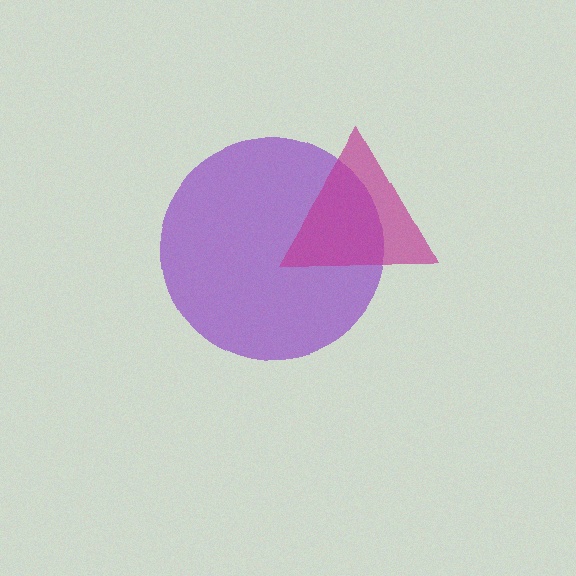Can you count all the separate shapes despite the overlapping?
Yes, there are 2 separate shapes.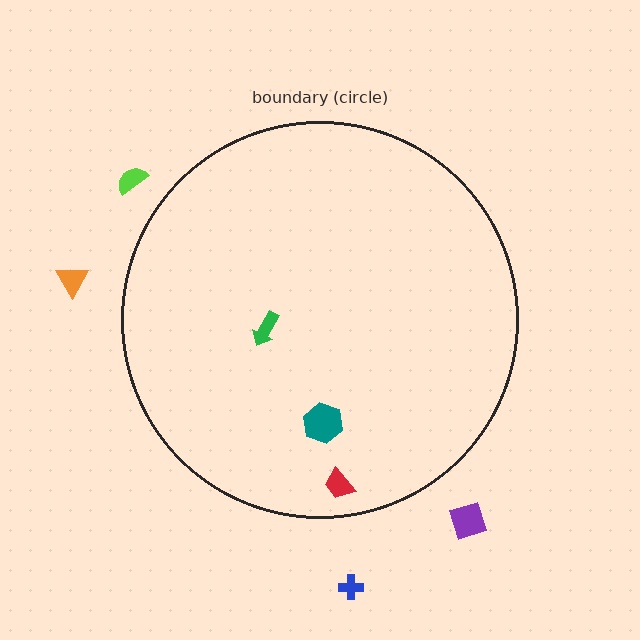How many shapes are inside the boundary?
3 inside, 4 outside.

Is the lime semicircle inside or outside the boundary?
Outside.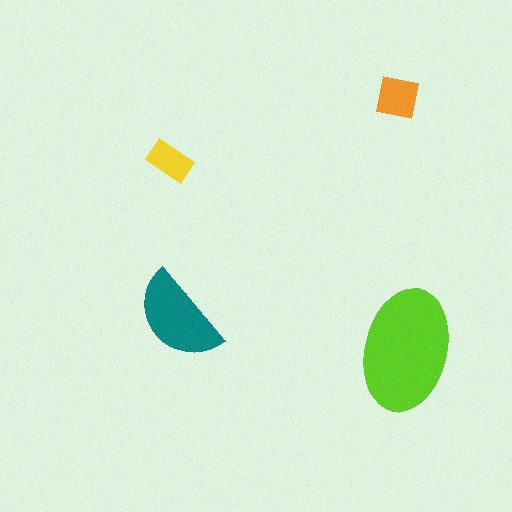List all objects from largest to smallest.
The lime ellipse, the teal semicircle, the orange square, the yellow rectangle.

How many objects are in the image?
There are 4 objects in the image.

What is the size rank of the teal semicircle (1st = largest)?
2nd.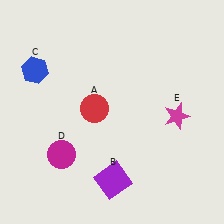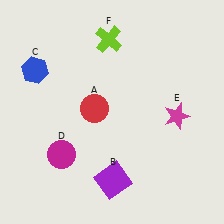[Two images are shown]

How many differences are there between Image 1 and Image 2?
There is 1 difference between the two images.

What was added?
A lime cross (F) was added in Image 2.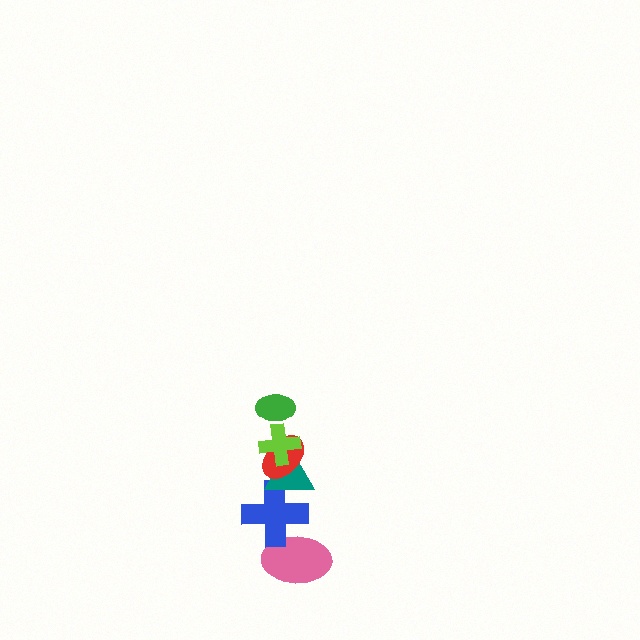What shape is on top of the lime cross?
The green ellipse is on top of the lime cross.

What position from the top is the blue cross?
The blue cross is 5th from the top.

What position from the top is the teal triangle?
The teal triangle is 4th from the top.